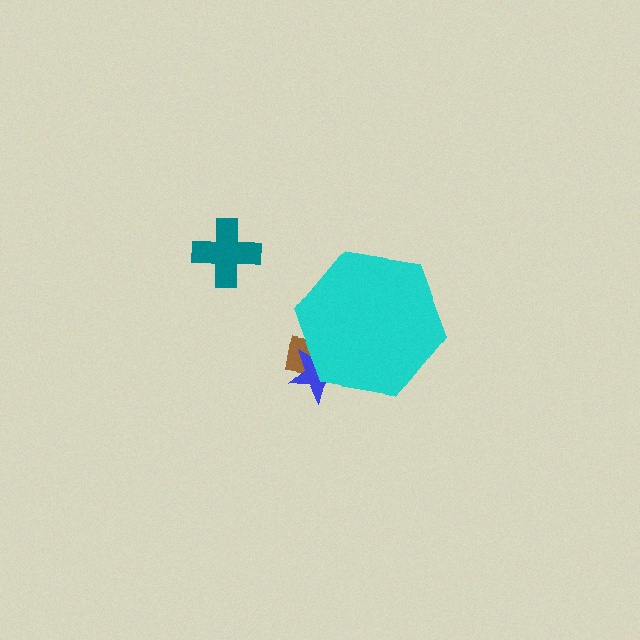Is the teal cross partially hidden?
No, the teal cross is fully visible.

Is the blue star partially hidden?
Yes, the blue star is partially hidden behind the cyan hexagon.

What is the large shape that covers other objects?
A cyan hexagon.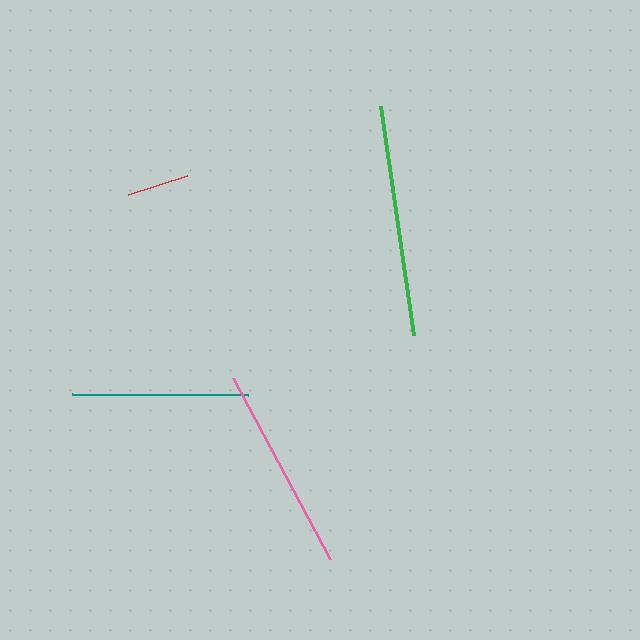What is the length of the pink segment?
The pink segment is approximately 205 pixels long.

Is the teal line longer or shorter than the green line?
The green line is longer than the teal line.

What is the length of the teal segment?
The teal segment is approximately 176 pixels long.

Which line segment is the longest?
The green line is the longest at approximately 231 pixels.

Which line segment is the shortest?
The red line is the shortest at approximately 61 pixels.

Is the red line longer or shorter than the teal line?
The teal line is longer than the red line.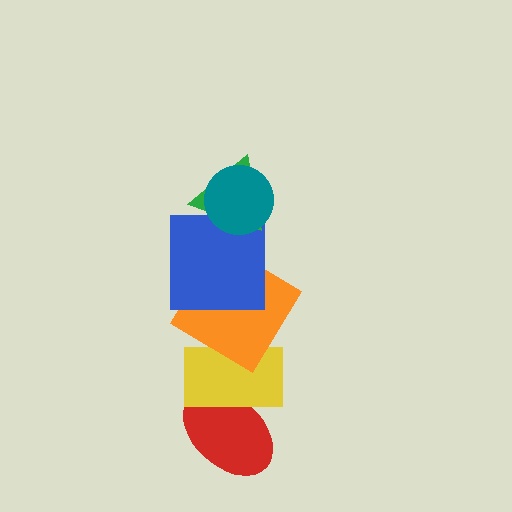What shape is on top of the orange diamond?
The blue square is on top of the orange diamond.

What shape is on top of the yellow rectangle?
The orange diamond is on top of the yellow rectangle.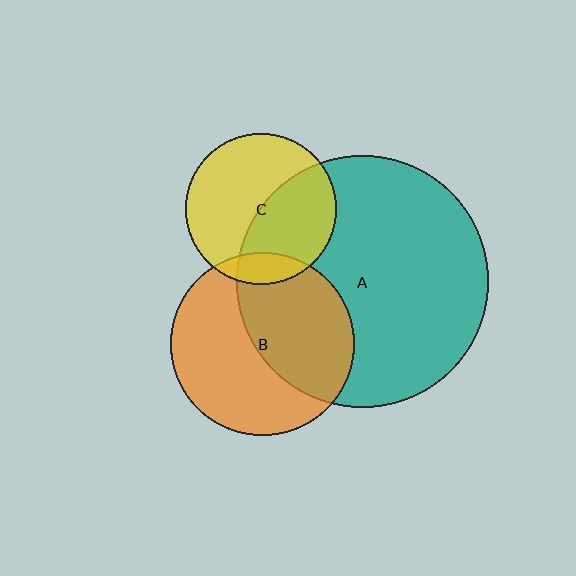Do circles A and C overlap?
Yes.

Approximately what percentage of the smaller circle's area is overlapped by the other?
Approximately 45%.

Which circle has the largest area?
Circle A (teal).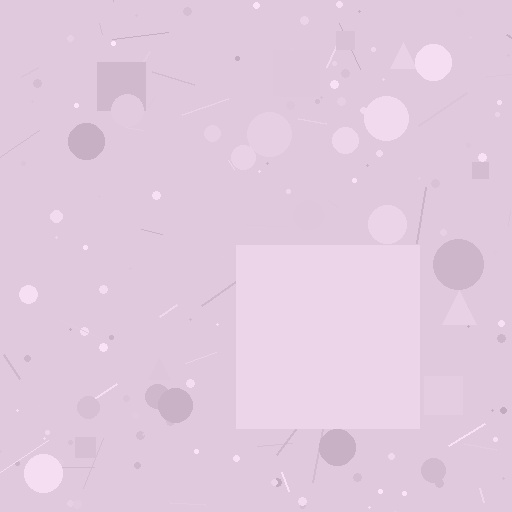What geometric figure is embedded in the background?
A square is embedded in the background.